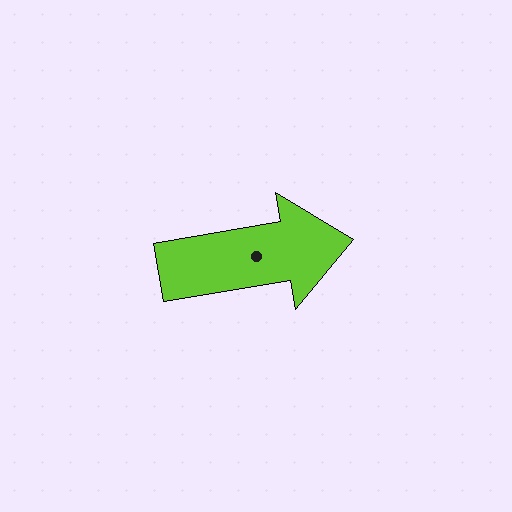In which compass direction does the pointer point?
East.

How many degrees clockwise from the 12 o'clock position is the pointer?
Approximately 80 degrees.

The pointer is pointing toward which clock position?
Roughly 3 o'clock.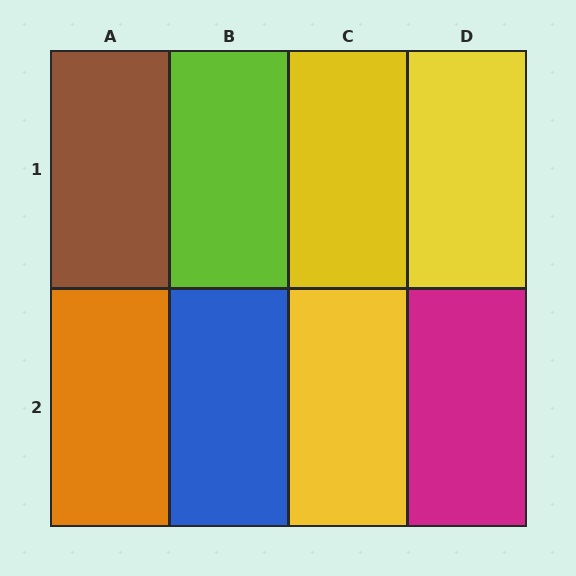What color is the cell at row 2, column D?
Magenta.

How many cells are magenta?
1 cell is magenta.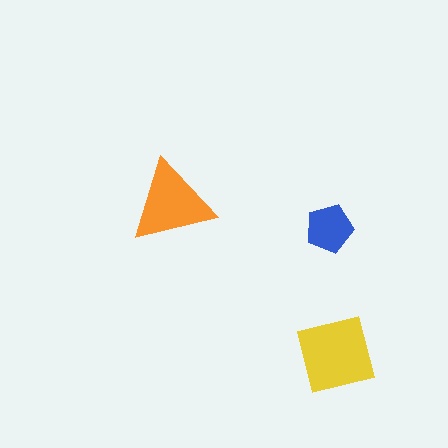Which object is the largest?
The yellow square.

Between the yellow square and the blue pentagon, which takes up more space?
The yellow square.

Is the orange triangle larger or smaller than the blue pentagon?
Larger.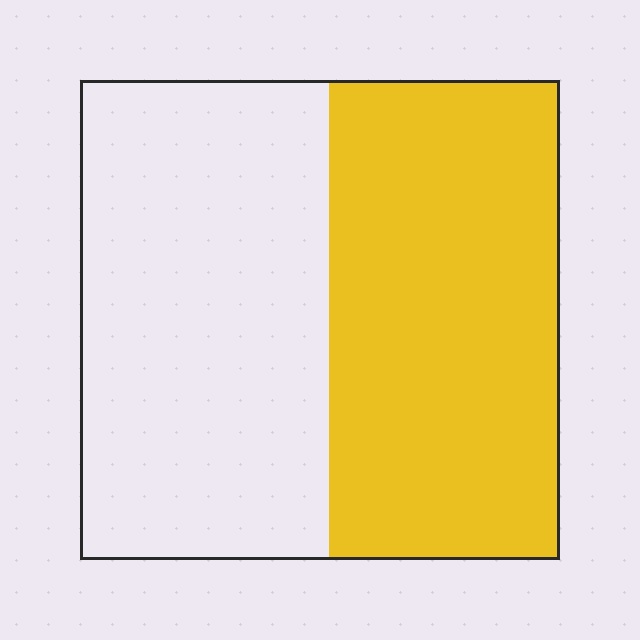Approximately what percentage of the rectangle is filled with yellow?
Approximately 50%.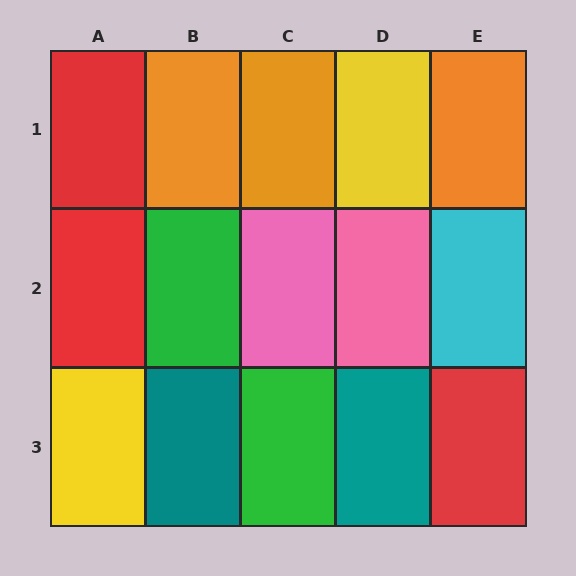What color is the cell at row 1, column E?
Orange.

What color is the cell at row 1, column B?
Orange.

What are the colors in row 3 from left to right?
Yellow, teal, green, teal, red.